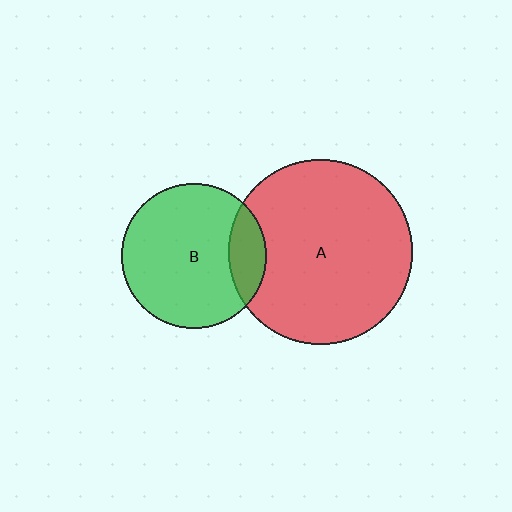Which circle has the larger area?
Circle A (red).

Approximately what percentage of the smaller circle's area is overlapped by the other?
Approximately 15%.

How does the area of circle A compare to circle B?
Approximately 1.6 times.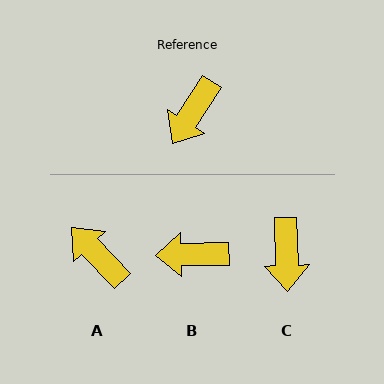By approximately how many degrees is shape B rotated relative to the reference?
Approximately 57 degrees clockwise.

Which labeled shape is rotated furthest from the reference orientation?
A, about 104 degrees away.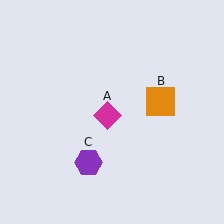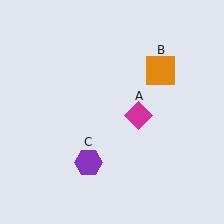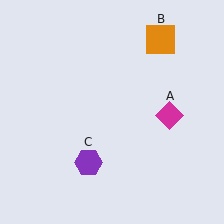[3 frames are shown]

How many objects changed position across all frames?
2 objects changed position: magenta diamond (object A), orange square (object B).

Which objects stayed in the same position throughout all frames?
Purple hexagon (object C) remained stationary.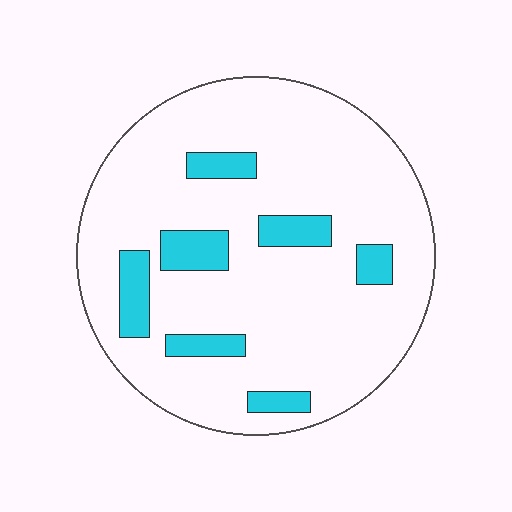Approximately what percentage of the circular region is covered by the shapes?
Approximately 15%.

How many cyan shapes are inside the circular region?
7.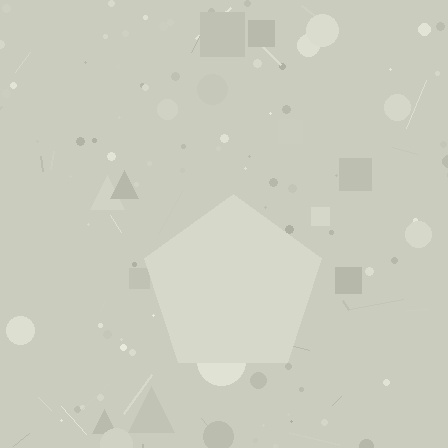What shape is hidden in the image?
A pentagon is hidden in the image.